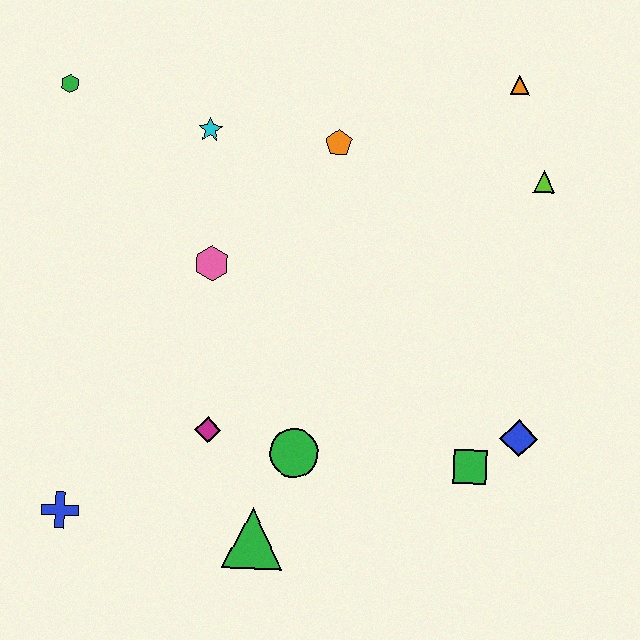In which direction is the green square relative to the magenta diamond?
The green square is to the right of the magenta diamond.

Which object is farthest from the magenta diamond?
The orange triangle is farthest from the magenta diamond.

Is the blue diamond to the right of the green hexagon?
Yes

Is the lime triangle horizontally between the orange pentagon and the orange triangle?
No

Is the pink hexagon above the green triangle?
Yes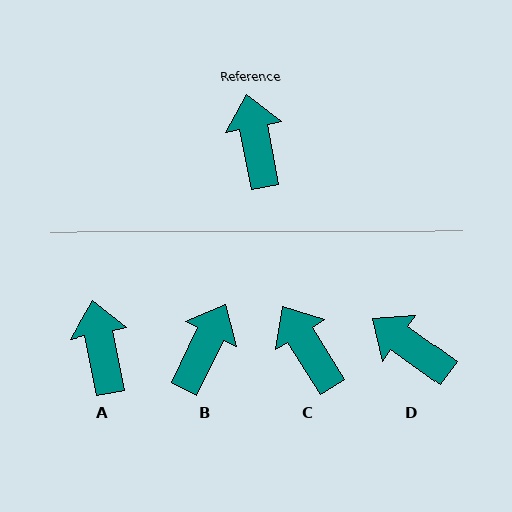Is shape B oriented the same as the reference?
No, it is off by about 37 degrees.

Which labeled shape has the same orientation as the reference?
A.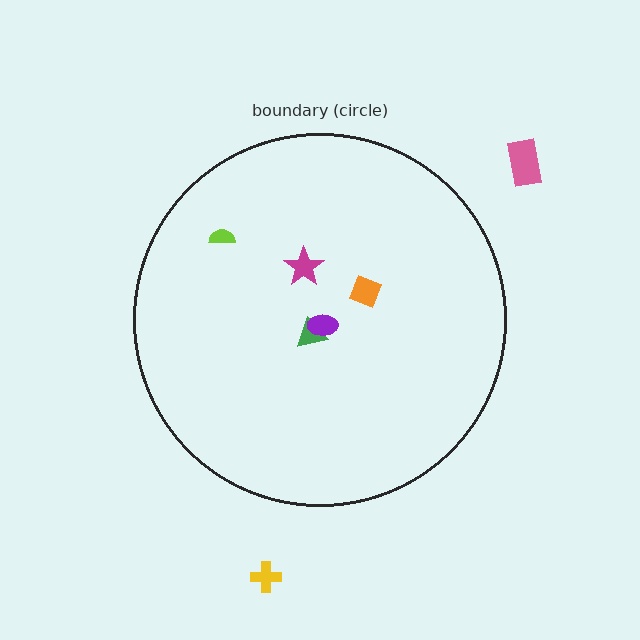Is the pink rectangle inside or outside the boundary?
Outside.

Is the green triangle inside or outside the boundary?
Inside.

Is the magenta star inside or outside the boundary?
Inside.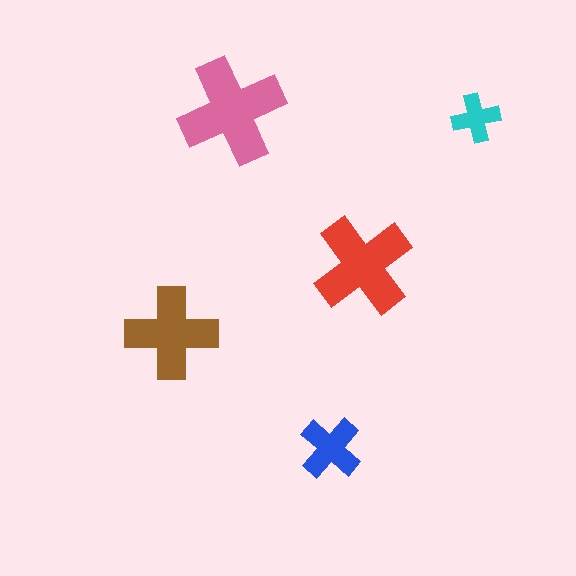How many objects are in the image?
There are 5 objects in the image.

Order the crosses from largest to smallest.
the pink one, the red one, the brown one, the blue one, the cyan one.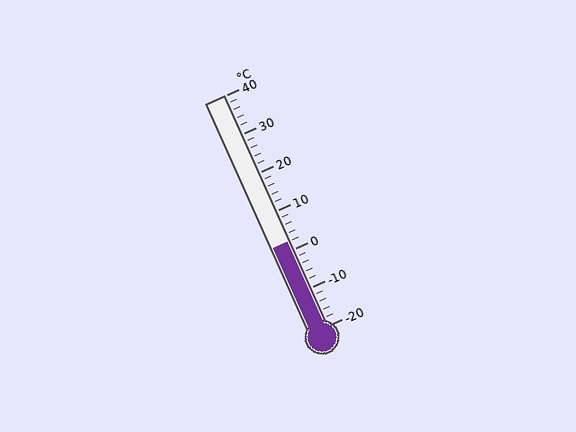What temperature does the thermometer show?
The thermometer shows approximately 2°C.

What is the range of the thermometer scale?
The thermometer scale ranges from -20°C to 40°C.